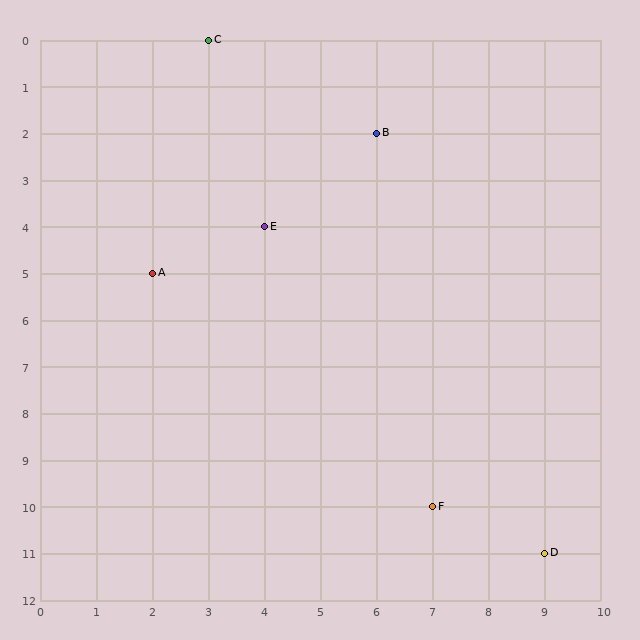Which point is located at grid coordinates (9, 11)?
Point D is at (9, 11).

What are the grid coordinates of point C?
Point C is at grid coordinates (3, 0).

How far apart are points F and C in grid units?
Points F and C are 4 columns and 10 rows apart (about 10.8 grid units diagonally).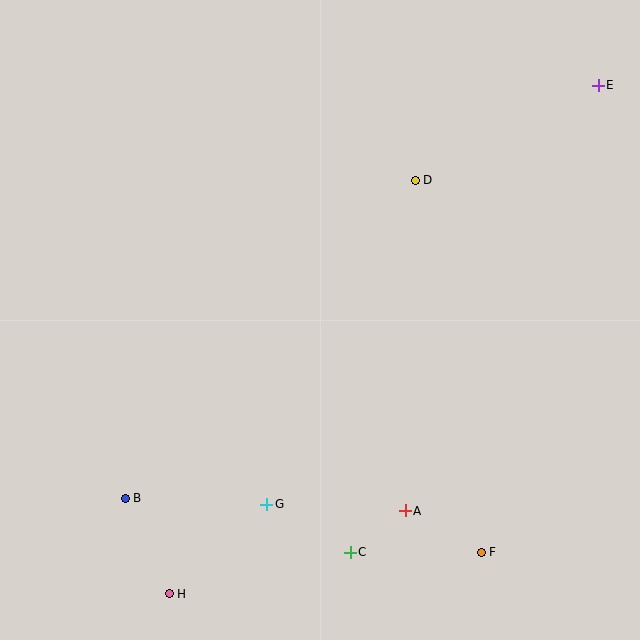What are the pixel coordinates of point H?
Point H is at (169, 594).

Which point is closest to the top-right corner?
Point E is closest to the top-right corner.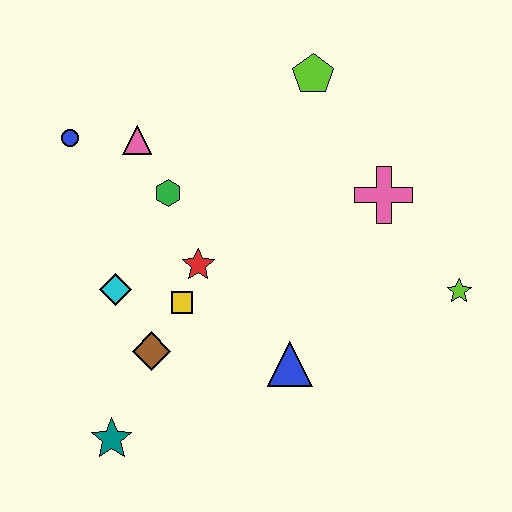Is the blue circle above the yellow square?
Yes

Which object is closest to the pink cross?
The lime star is closest to the pink cross.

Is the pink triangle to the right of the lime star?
No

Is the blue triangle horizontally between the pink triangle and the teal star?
No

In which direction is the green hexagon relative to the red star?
The green hexagon is above the red star.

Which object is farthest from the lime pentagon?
The teal star is farthest from the lime pentagon.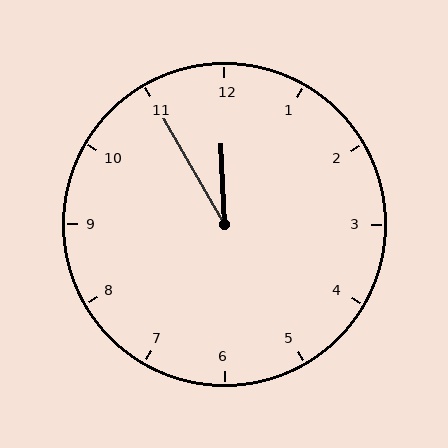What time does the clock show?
11:55.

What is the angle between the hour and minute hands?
Approximately 28 degrees.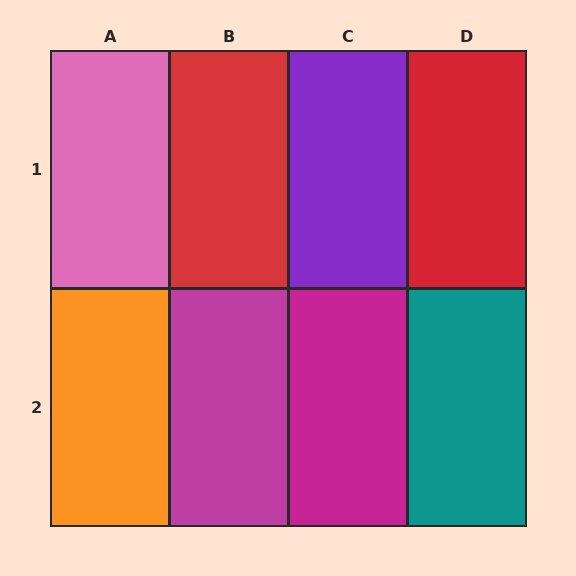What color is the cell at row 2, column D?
Teal.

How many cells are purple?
1 cell is purple.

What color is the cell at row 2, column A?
Orange.